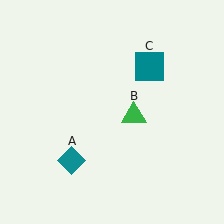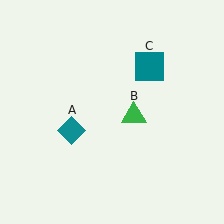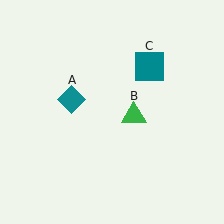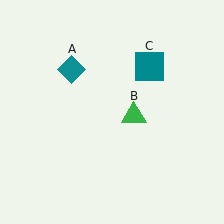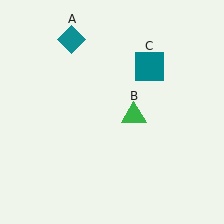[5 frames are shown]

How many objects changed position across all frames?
1 object changed position: teal diamond (object A).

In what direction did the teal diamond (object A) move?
The teal diamond (object A) moved up.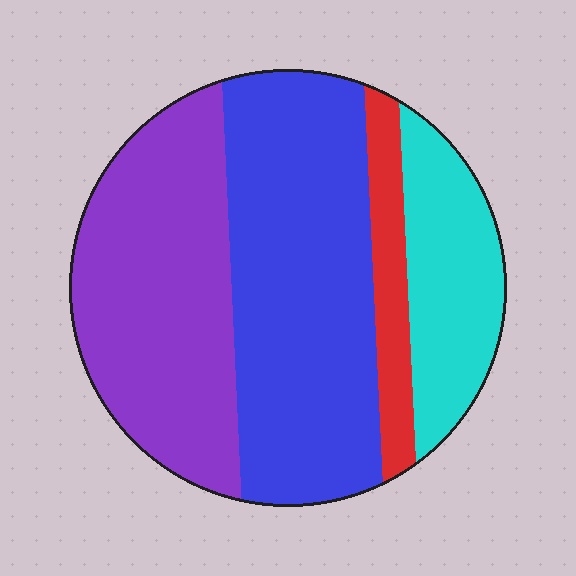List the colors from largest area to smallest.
From largest to smallest: blue, purple, cyan, red.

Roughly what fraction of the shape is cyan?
Cyan covers roughly 15% of the shape.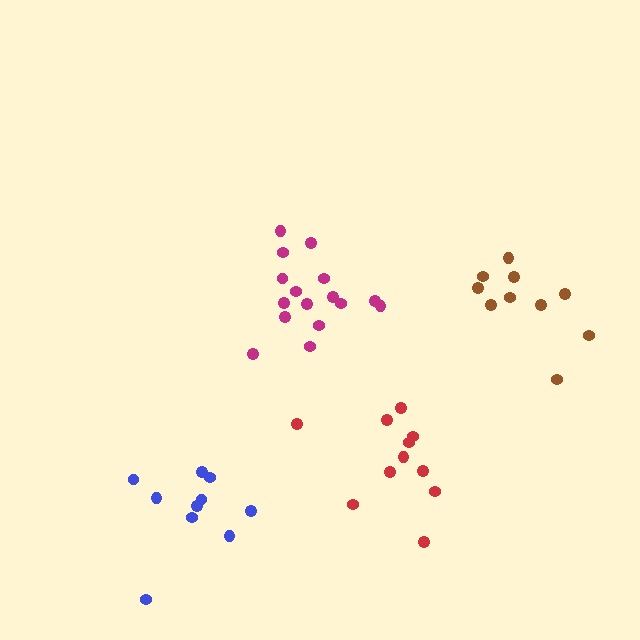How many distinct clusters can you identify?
There are 4 distinct clusters.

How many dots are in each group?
Group 1: 11 dots, Group 2: 10 dots, Group 3: 16 dots, Group 4: 10 dots (47 total).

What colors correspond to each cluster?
The clusters are colored: red, blue, magenta, brown.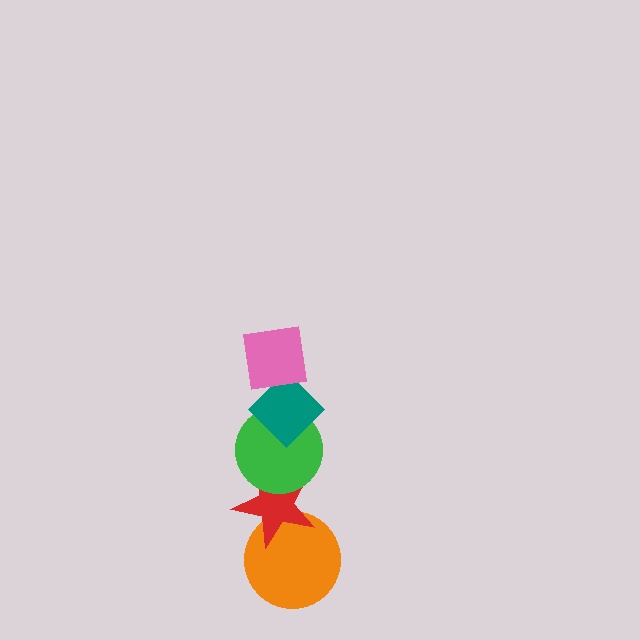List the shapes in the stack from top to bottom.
From top to bottom: the pink square, the teal diamond, the green circle, the red star, the orange circle.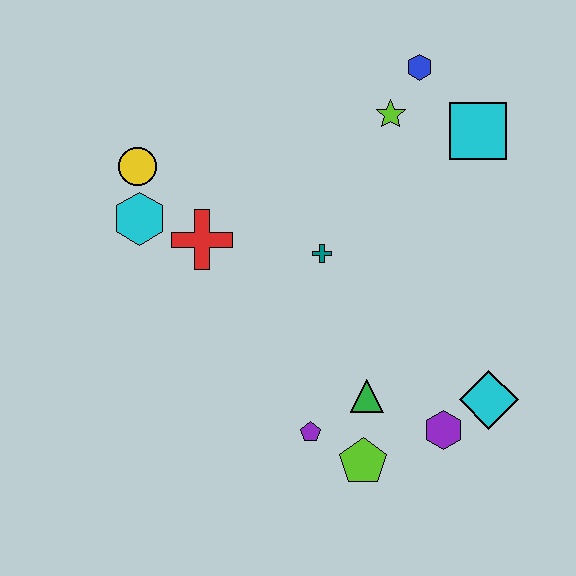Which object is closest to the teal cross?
The red cross is closest to the teal cross.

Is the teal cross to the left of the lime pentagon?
Yes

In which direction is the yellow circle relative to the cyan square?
The yellow circle is to the left of the cyan square.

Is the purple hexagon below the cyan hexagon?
Yes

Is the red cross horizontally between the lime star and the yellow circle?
Yes